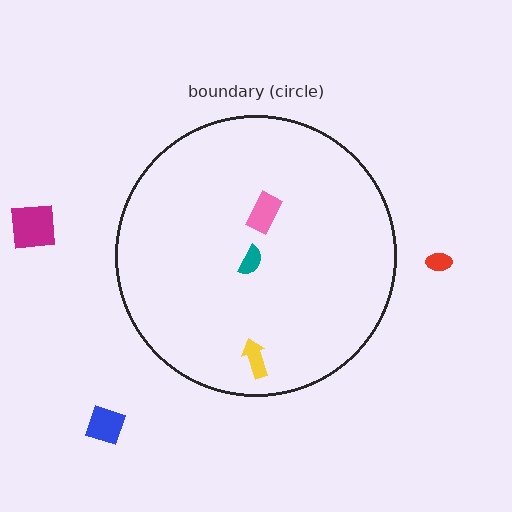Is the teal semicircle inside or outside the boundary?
Inside.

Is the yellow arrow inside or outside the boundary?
Inside.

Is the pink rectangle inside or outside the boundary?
Inside.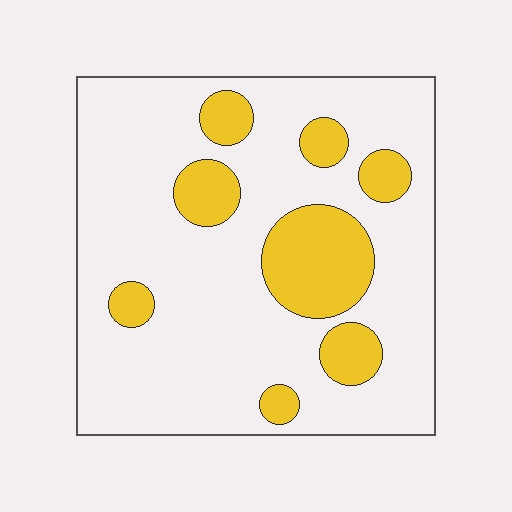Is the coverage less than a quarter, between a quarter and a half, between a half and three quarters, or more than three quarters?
Less than a quarter.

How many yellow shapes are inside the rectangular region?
8.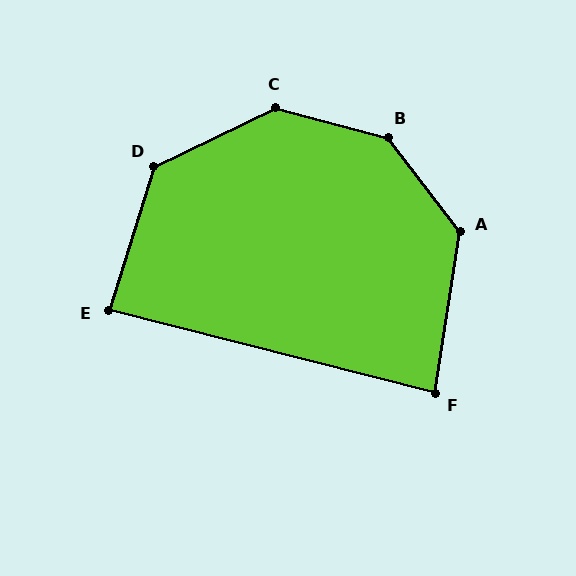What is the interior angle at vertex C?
Approximately 139 degrees (obtuse).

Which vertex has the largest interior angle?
B, at approximately 142 degrees.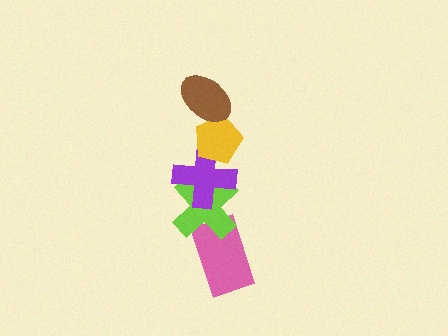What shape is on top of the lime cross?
The purple cross is on top of the lime cross.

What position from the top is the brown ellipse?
The brown ellipse is 1st from the top.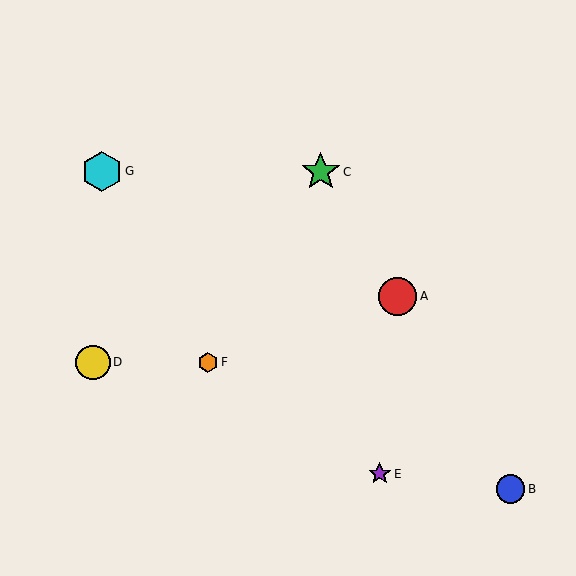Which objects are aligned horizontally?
Objects D, F are aligned horizontally.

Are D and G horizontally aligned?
No, D is at y≈362 and G is at y≈171.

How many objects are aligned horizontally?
2 objects (D, F) are aligned horizontally.